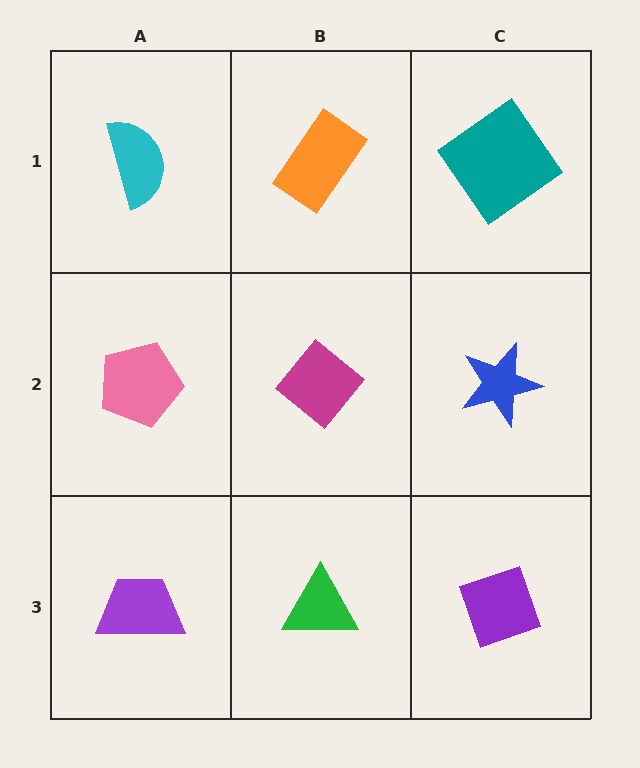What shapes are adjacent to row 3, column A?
A pink pentagon (row 2, column A), a green triangle (row 3, column B).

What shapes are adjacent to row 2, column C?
A teal diamond (row 1, column C), a purple diamond (row 3, column C), a magenta diamond (row 2, column B).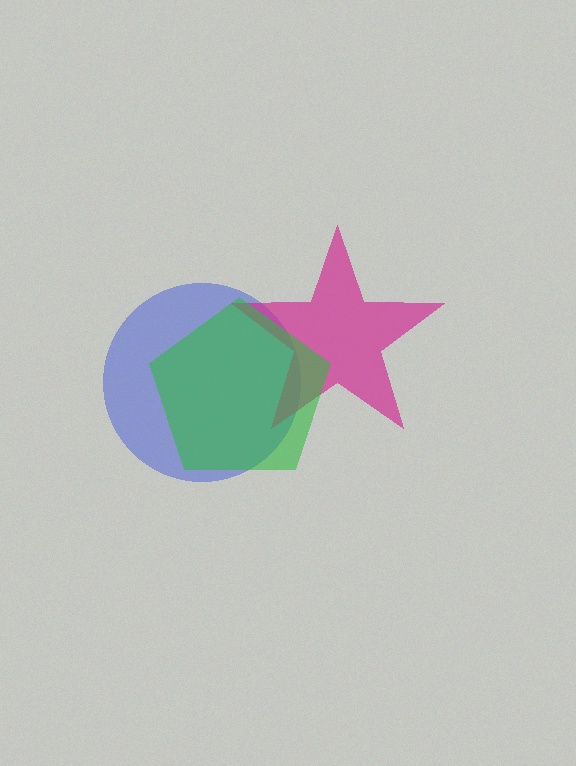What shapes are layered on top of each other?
The layered shapes are: a blue circle, a magenta star, a green pentagon.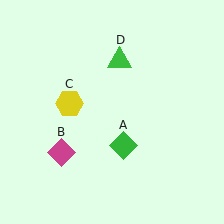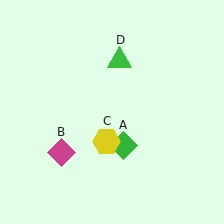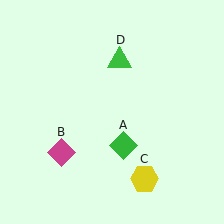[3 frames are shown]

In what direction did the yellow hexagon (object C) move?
The yellow hexagon (object C) moved down and to the right.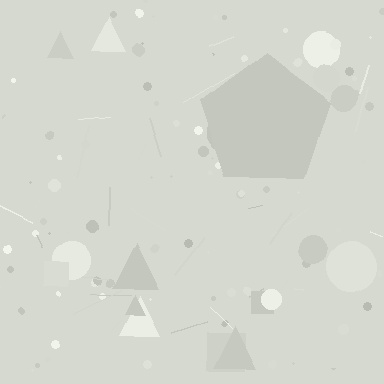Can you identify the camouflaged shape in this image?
The camouflaged shape is a pentagon.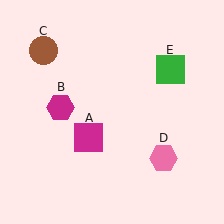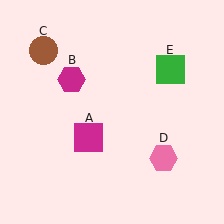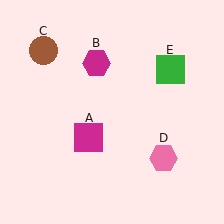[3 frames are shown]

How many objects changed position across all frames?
1 object changed position: magenta hexagon (object B).